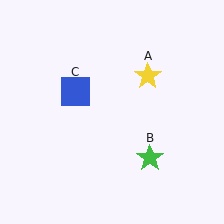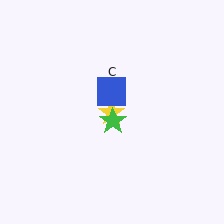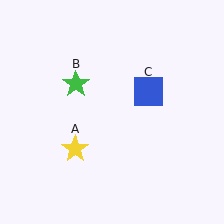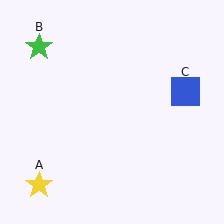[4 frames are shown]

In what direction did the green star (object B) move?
The green star (object B) moved up and to the left.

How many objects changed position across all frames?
3 objects changed position: yellow star (object A), green star (object B), blue square (object C).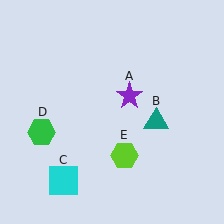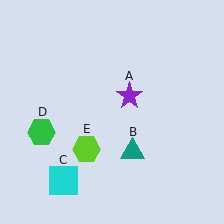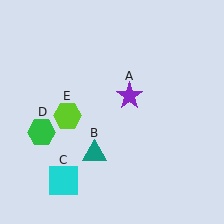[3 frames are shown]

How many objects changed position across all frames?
2 objects changed position: teal triangle (object B), lime hexagon (object E).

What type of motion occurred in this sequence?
The teal triangle (object B), lime hexagon (object E) rotated clockwise around the center of the scene.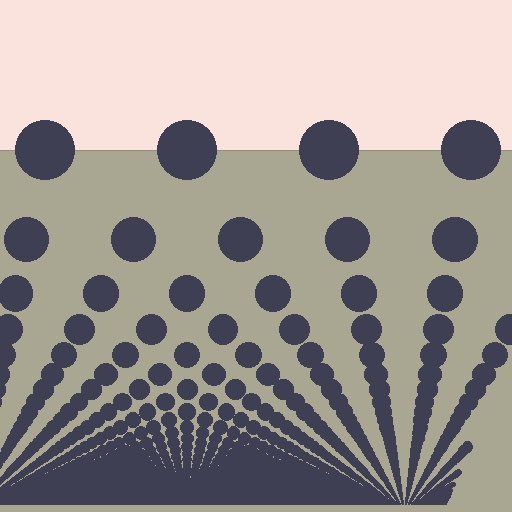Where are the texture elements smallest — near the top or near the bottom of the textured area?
Near the bottom.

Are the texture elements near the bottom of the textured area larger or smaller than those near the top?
Smaller. The gradient is inverted — elements near the bottom are smaller and denser.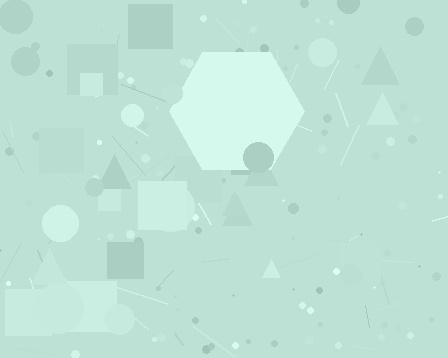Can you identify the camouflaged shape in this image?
The camouflaged shape is a hexagon.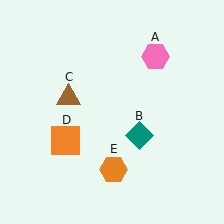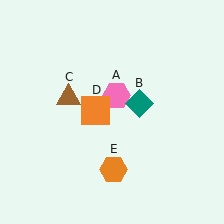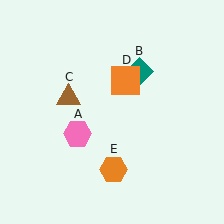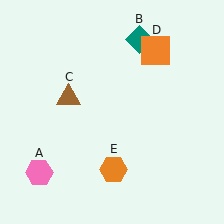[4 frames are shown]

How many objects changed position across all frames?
3 objects changed position: pink hexagon (object A), teal diamond (object B), orange square (object D).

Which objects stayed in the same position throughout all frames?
Brown triangle (object C) and orange hexagon (object E) remained stationary.